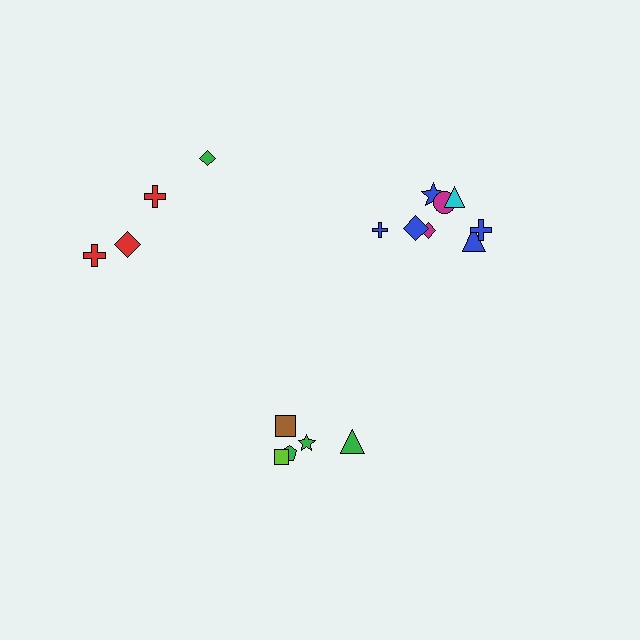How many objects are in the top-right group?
There are 8 objects.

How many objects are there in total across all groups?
There are 17 objects.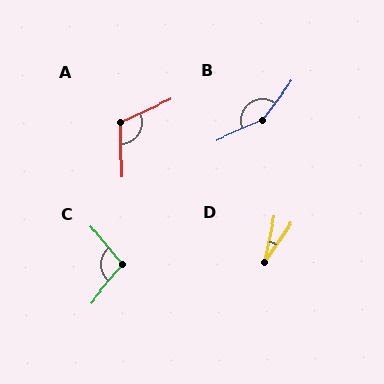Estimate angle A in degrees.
Approximately 113 degrees.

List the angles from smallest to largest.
D (21°), C (101°), A (113°), B (152°).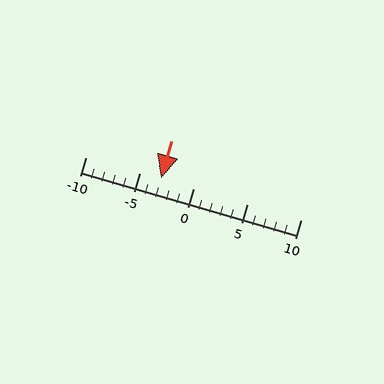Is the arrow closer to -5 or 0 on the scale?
The arrow is closer to -5.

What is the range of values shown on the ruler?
The ruler shows values from -10 to 10.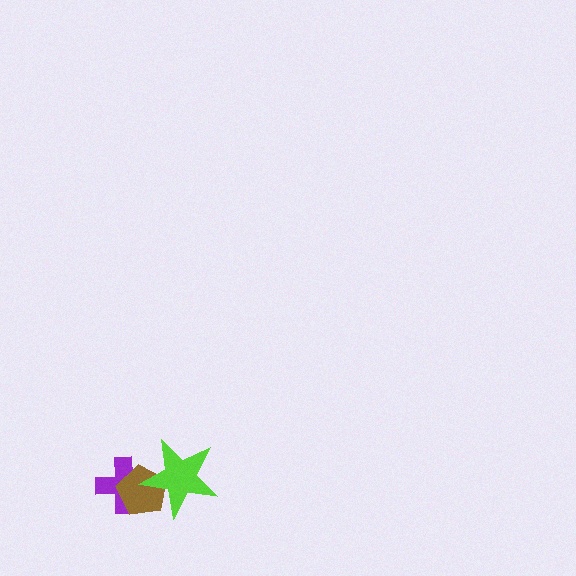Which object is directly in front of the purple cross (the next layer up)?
The brown pentagon is directly in front of the purple cross.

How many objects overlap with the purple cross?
2 objects overlap with the purple cross.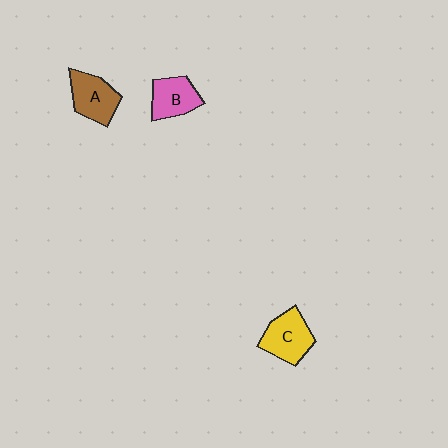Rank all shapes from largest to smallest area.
From largest to smallest: C (yellow), A (brown), B (pink).